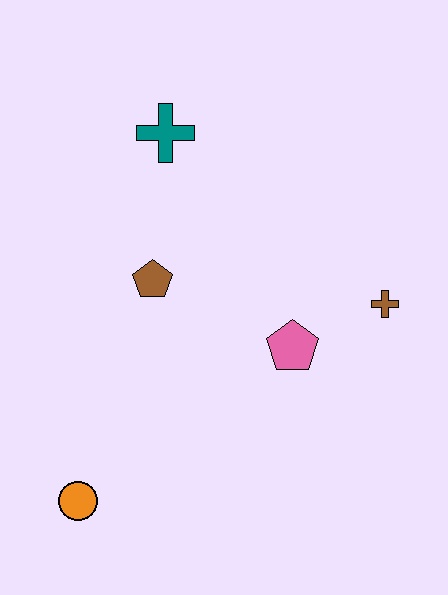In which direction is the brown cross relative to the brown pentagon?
The brown cross is to the right of the brown pentagon.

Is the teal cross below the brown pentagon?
No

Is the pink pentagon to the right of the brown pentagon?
Yes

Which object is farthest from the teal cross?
The orange circle is farthest from the teal cross.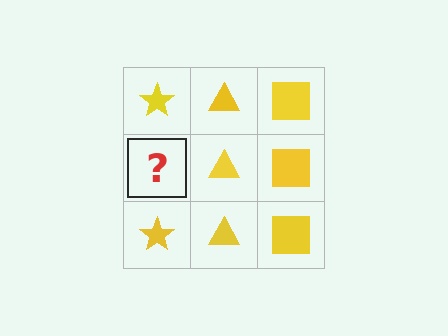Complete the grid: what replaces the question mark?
The question mark should be replaced with a yellow star.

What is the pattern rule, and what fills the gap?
The rule is that each column has a consistent shape. The gap should be filled with a yellow star.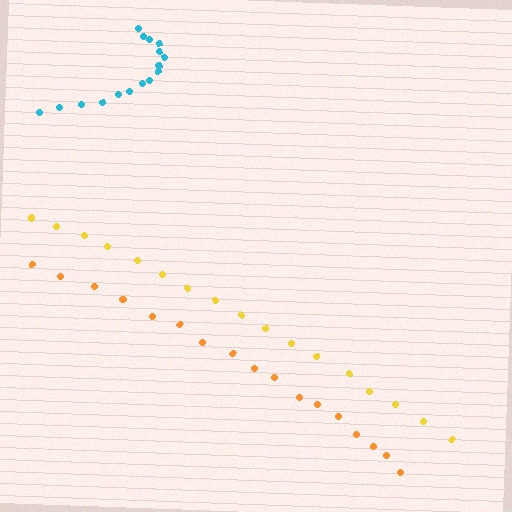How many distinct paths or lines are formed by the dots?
There are 3 distinct paths.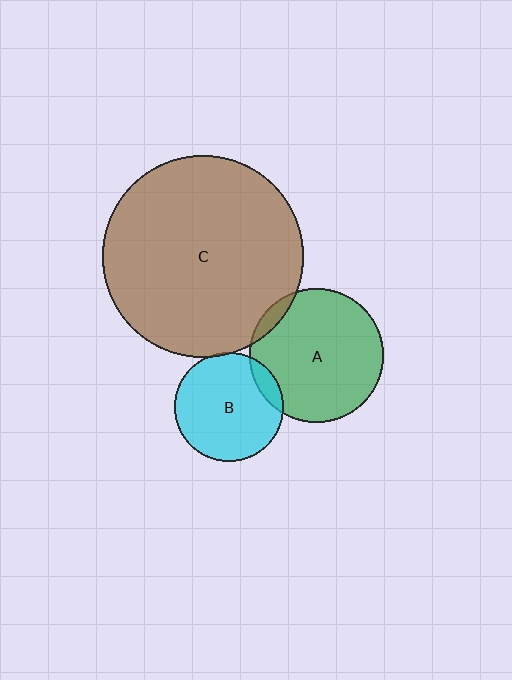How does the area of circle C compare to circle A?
Approximately 2.3 times.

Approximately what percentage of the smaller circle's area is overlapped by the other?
Approximately 10%.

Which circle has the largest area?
Circle C (brown).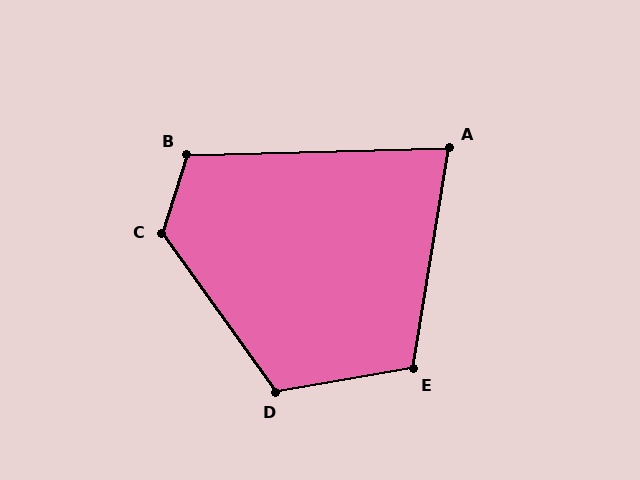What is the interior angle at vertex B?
Approximately 109 degrees (obtuse).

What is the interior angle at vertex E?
Approximately 109 degrees (obtuse).